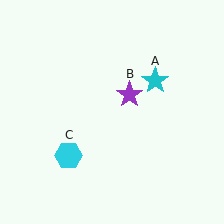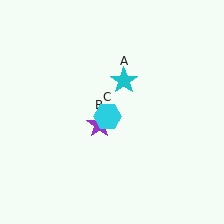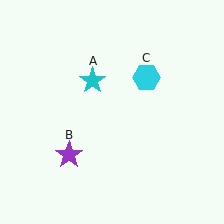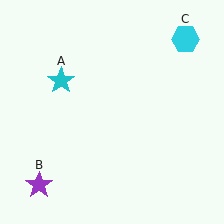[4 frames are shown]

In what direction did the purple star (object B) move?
The purple star (object B) moved down and to the left.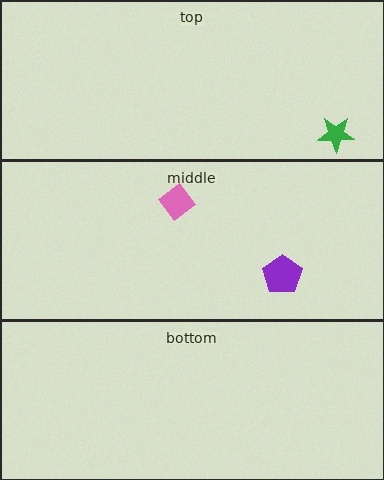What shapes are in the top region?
The green star.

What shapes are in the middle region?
The pink diamond, the purple pentagon.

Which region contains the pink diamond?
The middle region.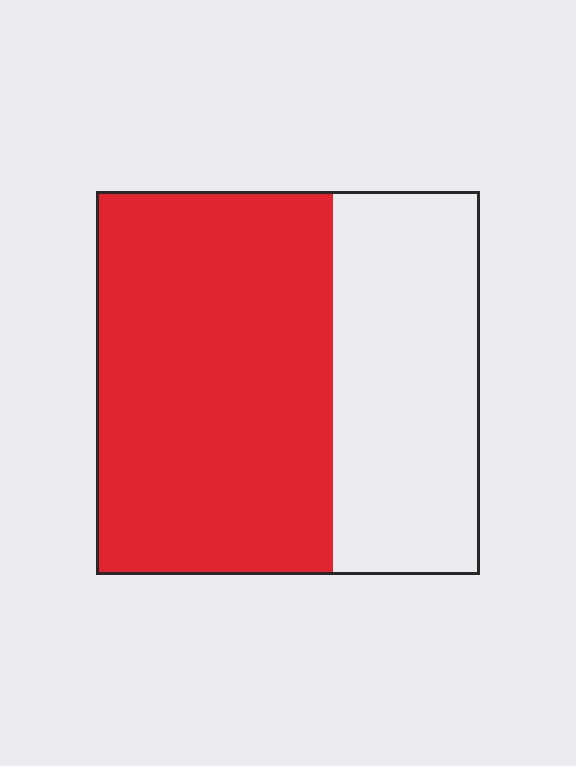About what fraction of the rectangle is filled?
About five eighths (5/8).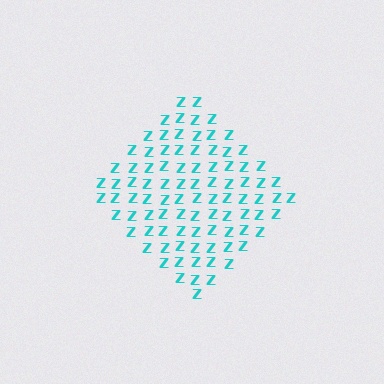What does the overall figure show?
The overall figure shows a diamond.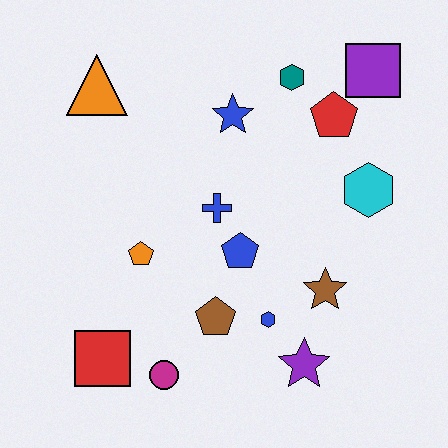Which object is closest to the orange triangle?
The blue star is closest to the orange triangle.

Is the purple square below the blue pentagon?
No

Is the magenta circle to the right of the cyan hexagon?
No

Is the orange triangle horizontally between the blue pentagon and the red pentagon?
No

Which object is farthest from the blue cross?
The purple square is farthest from the blue cross.